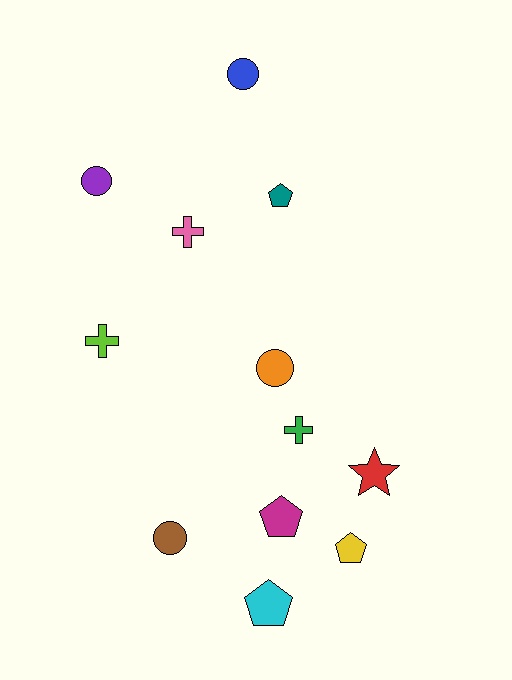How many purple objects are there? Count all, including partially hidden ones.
There is 1 purple object.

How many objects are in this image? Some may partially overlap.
There are 12 objects.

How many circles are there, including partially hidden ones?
There are 4 circles.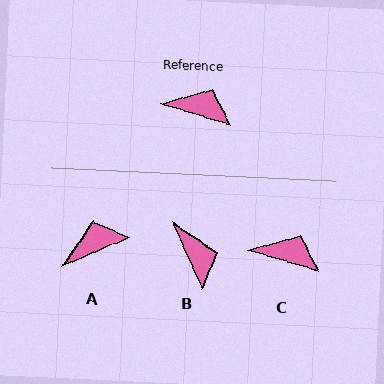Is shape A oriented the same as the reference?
No, it is off by about 39 degrees.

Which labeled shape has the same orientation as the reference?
C.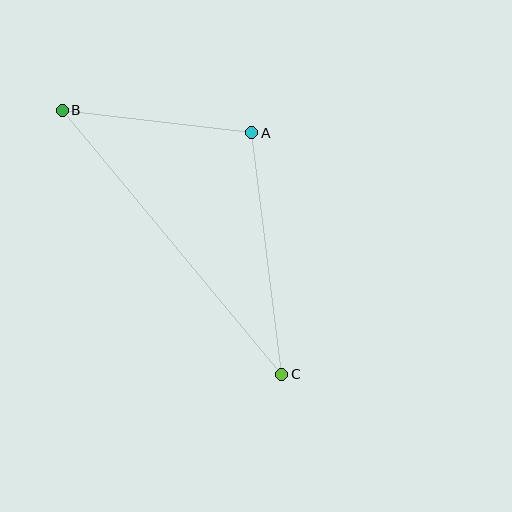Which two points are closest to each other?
Points A and B are closest to each other.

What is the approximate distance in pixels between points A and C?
The distance between A and C is approximately 243 pixels.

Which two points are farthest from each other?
Points B and C are farthest from each other.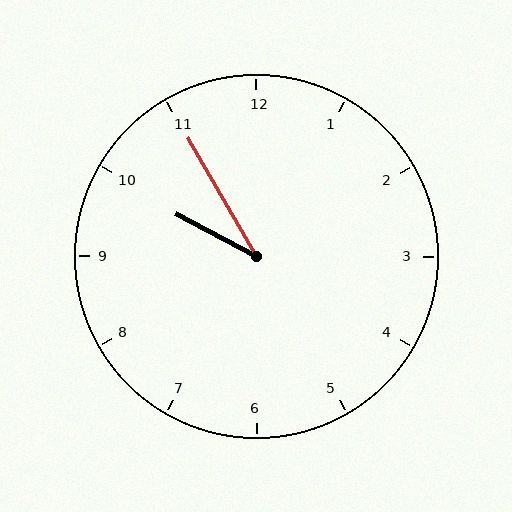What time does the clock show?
9:55.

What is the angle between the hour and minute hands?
Approximately 32 degrees.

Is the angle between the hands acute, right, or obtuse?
It is acute.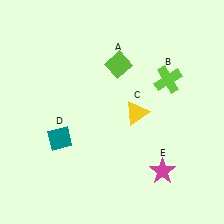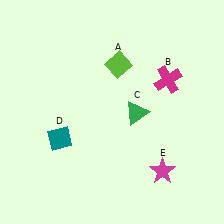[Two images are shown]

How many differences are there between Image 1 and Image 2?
There are 2 differences between the two images.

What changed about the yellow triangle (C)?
In Image 1, C is yellow. In Image 2, it changed to green.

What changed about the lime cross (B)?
In Image 1, B is lime. In Image 2, it changed to magenta.